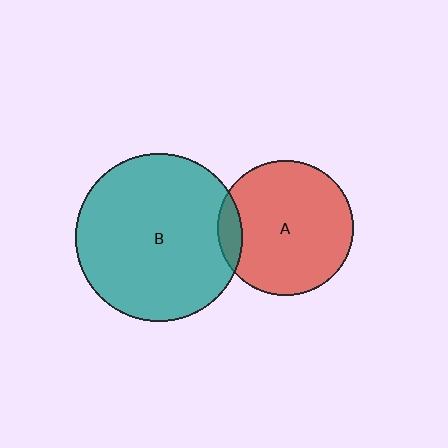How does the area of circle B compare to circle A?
Approximately 1.5 times.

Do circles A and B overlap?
Yes.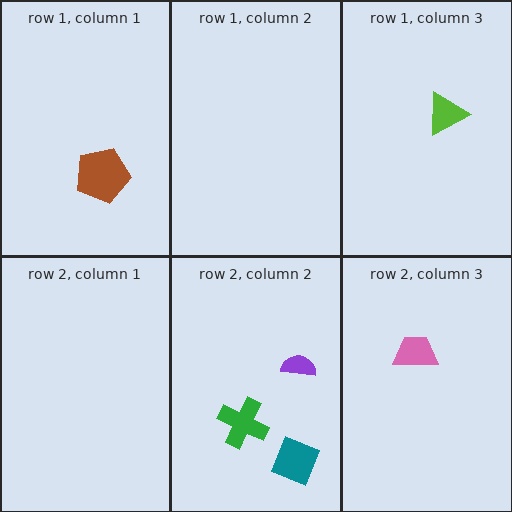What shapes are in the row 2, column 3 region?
The pink trapezoid.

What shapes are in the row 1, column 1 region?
The brown pentagon.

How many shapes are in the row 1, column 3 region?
1.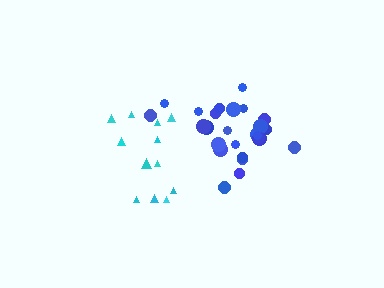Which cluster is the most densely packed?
Blue.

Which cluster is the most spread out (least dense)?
Cyan.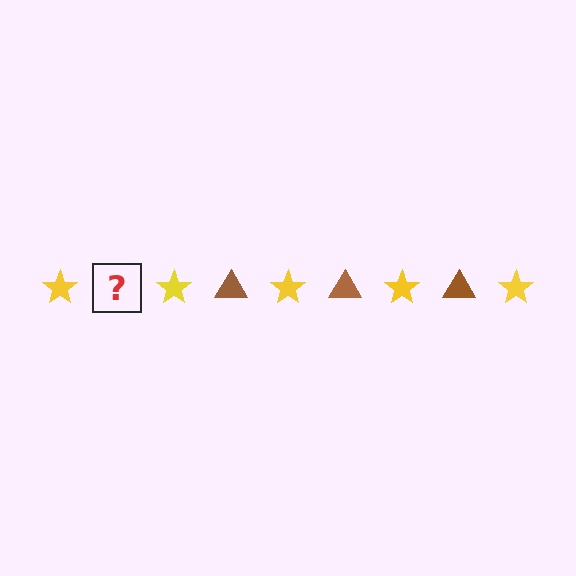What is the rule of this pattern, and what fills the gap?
The rule is that the pattern alternates between yellow star and brown triangle. The gap should be filled with a brown triangle.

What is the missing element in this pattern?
The missing element is a brown triangle.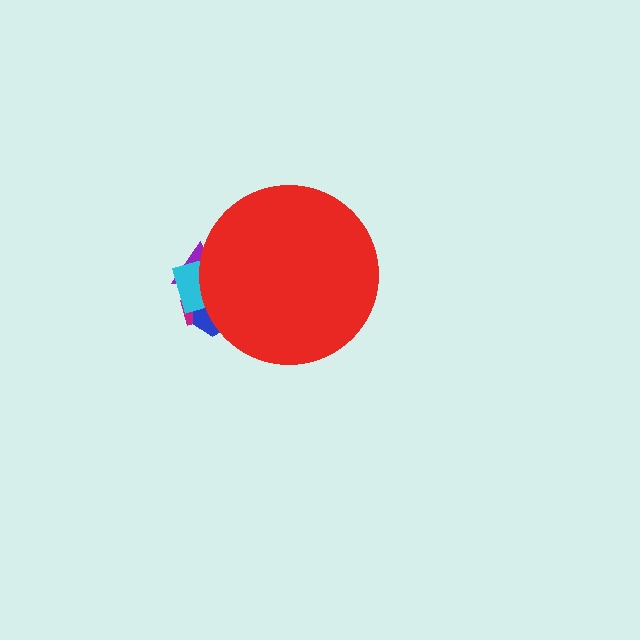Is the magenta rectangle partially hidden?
Yes, the magenta rectangle is partially hidden behind the red circle.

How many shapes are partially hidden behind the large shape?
4 shapes are partially hidden.